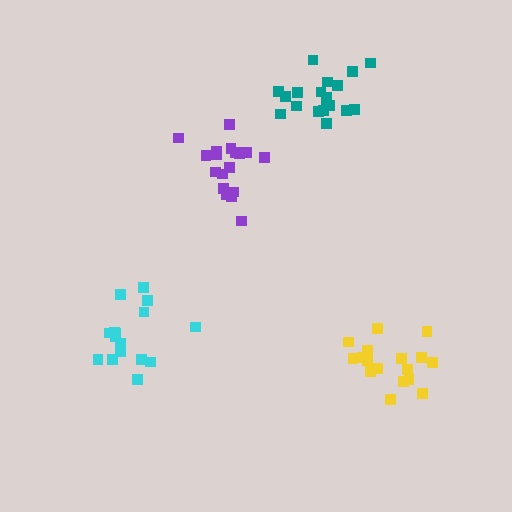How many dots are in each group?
Group 1: 18 dots, Group 2: 17 dots, Group 3: 16 dots, Group 4: 19 dots (70 total).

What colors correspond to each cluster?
The clusters are colored: purple, yellow, cyan, teal.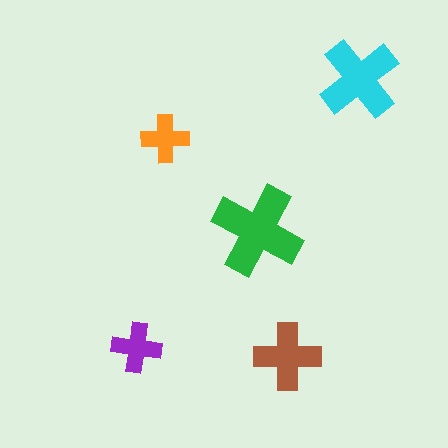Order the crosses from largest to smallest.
the green one, the cyan one, the brown one, the purple one, the orange one.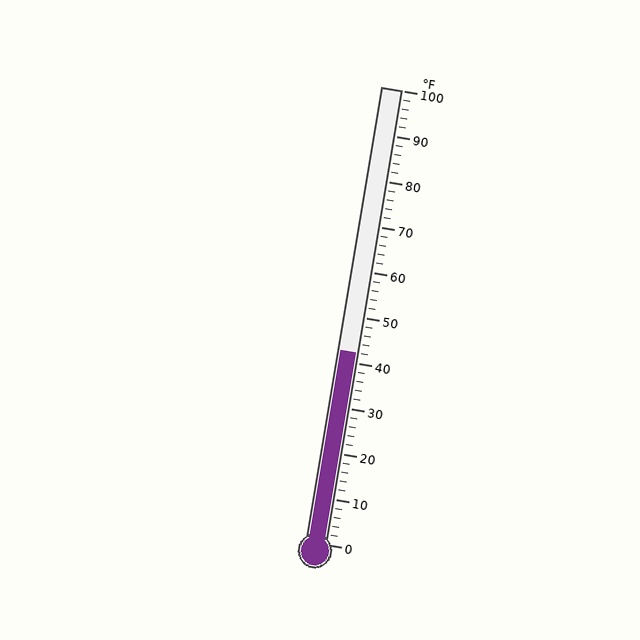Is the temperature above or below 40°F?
The temperature is above 40°F.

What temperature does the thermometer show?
The thermometer shows approximately 42°F.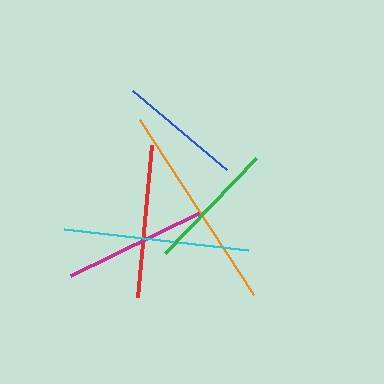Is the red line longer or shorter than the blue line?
The red line is longer than the blue line.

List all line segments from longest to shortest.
From longest to shortest: orange, cyan, red, magenta, green, blue.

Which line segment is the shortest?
The blue line is the shortest at approximately 123 pixels.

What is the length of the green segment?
The green segment is approximately 131 pixels long.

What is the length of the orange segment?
The orange segment is approximately 209 pixels long.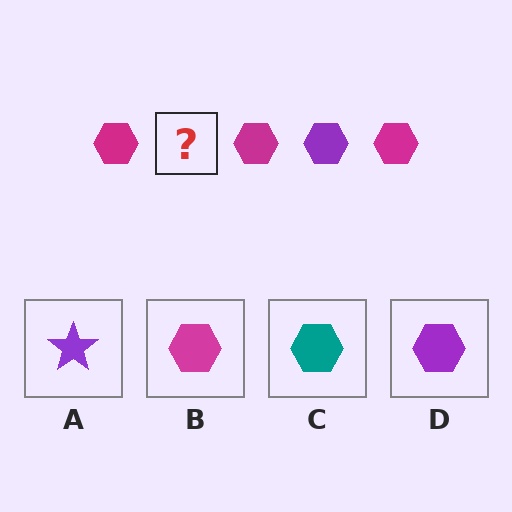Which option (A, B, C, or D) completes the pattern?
D.